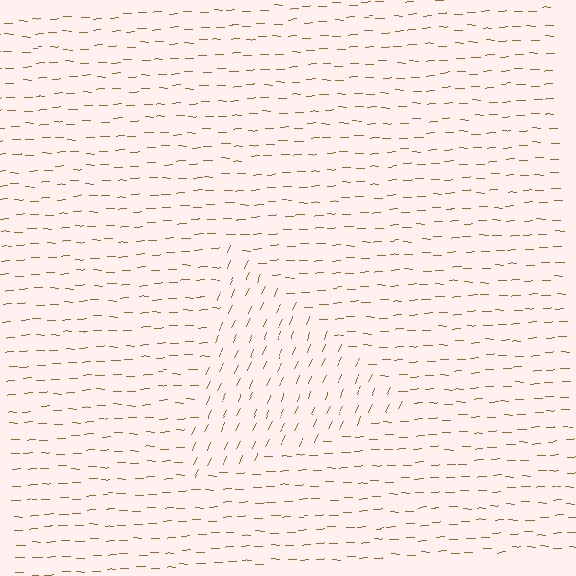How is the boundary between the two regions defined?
The boundary is defined purely by a change in line orientation (approximately 65 degrees difference). All lines are the same color and thickness.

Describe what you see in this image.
The image is filled with small brown line segments. A triangle region in the image has lines oriented differently from the surrounding lines, creating a visible texture boundary.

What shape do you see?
I see a triangle.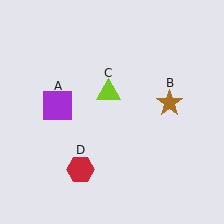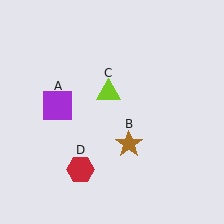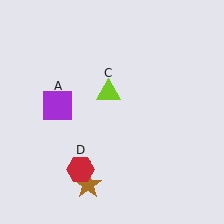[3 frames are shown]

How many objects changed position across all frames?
1 object changed position: brown star (object B).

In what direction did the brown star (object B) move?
The brown star (object B) moved down and to the left.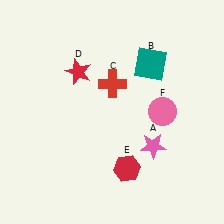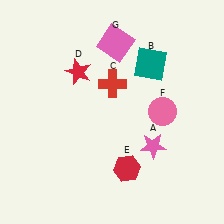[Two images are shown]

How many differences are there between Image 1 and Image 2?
There is 1 difference between the two images.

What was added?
A pink square (G) was added in Image 2.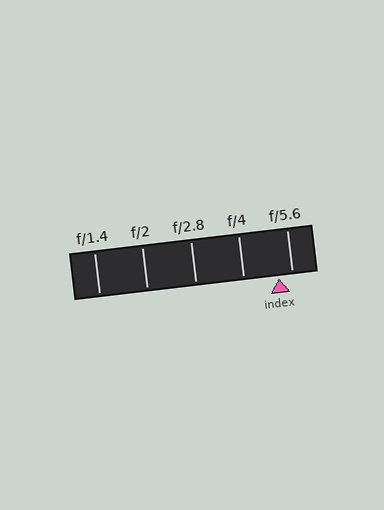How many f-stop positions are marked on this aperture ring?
There are 5 f-stop positions marked.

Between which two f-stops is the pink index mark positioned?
The index mark is between f/4 and f/5.6.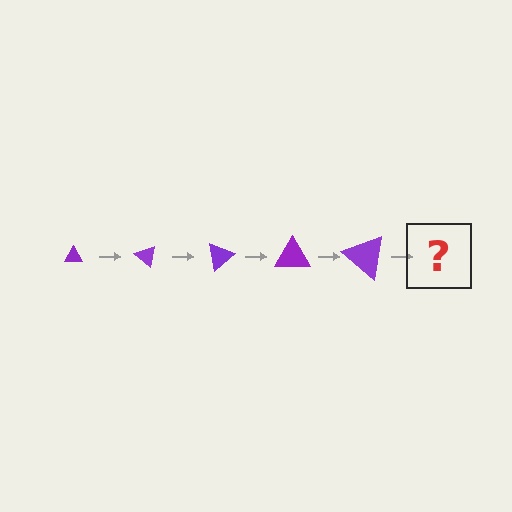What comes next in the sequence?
The next element should be a triangle, larger than the previous one and rotated 200 degrees from the start.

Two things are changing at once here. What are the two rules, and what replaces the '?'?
The two rules are that the triangle grows larger each step and it rotates 40 degrees each step. The '?' should be a triangle, larger than the previous one and rotated 200 degrees from the start.